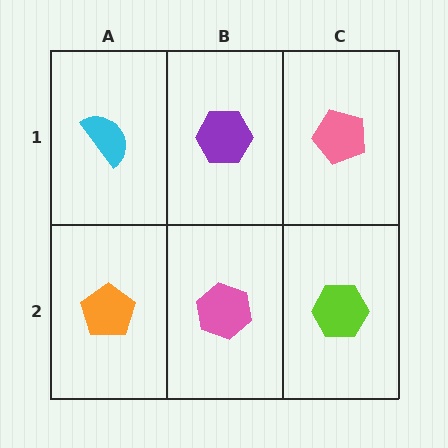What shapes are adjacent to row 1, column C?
A lime hexagon (row 2, column C), a purple hexagon (row 1, column B).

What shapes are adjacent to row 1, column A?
An orange pentagon (row 2, column A), a purple hexagon (row 1, column B).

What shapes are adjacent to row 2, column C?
A pink pentagon (row 1, column C), a pink hexagon (row 2, column B).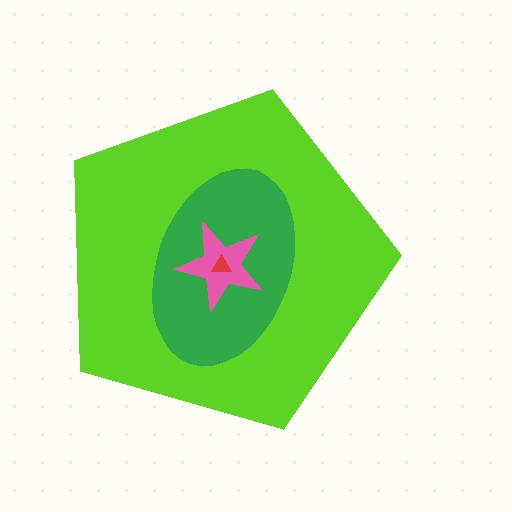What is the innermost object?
The red triangle.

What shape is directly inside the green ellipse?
The pink star.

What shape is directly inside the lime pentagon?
The green ellipse.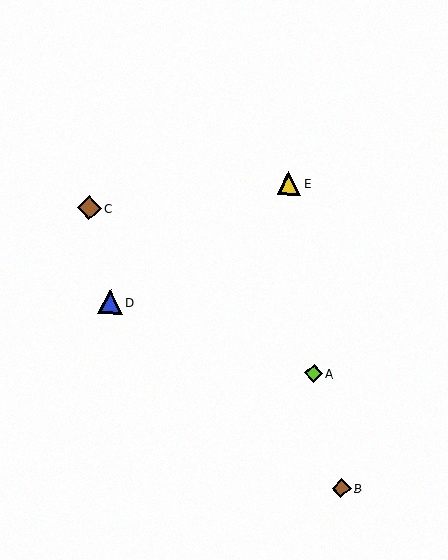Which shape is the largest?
The blue triangle (labeled D) is the largest.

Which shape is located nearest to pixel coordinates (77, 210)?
The brown diamond (labeled C) at (89, 208) is nearest to that location.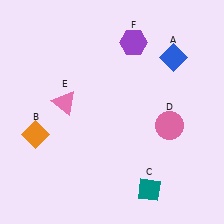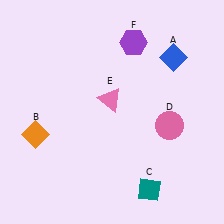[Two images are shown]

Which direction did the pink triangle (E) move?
The pink triangle (E) moved right.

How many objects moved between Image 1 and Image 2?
1 object moved between the two images.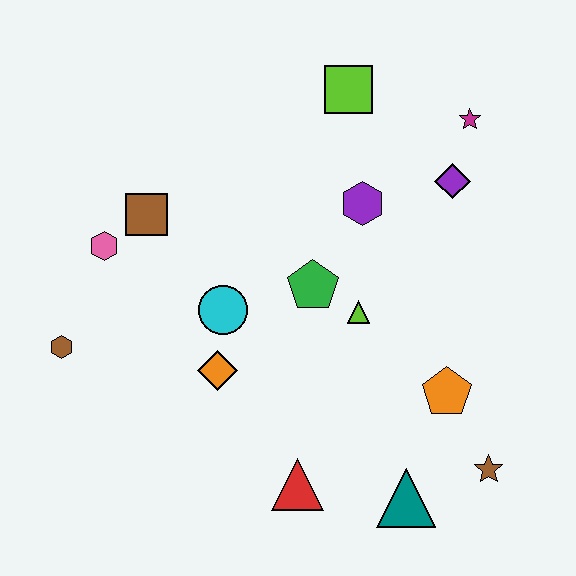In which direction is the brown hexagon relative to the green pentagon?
The brown hexagon is to the left of the green pentagon.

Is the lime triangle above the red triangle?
Yes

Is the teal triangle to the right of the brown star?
No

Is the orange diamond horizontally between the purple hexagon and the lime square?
No